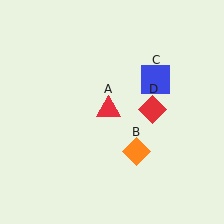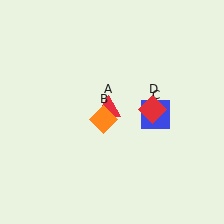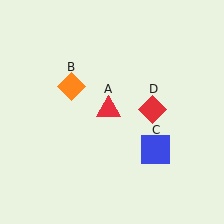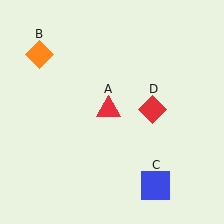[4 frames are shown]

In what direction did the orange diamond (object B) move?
The orange diamond (object B) moved up and to the left.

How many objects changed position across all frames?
2 objects changed position: orange diamond (object B), blue square (object C).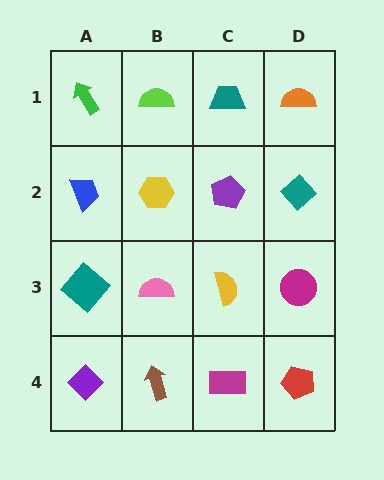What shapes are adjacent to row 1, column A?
A blue trapezoid (row 2, column A), a lime semicircle (row 1, column B).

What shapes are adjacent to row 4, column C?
A yellow semicircle (row 3, column C), a brown arrow (row 4, column B), a red pentagon (row 4, column D).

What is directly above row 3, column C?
A purple pentagon.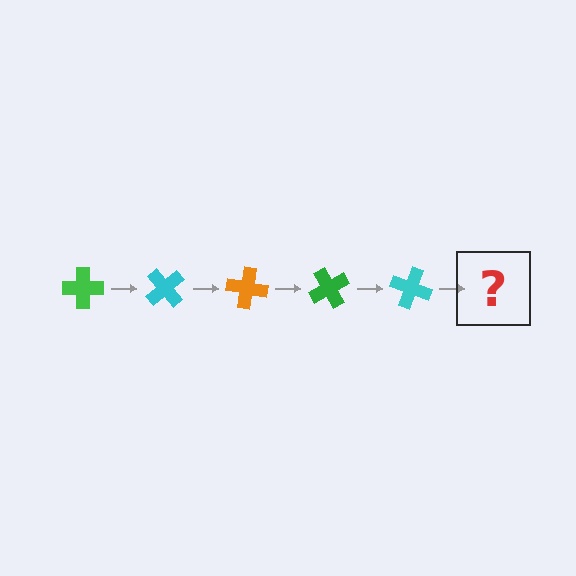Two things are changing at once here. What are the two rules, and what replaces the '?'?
The two rules are that it rotates 50 degrees each step and the color cycles through green, cyan, and orange. The '?' should be an orange cross, rotated 250 degrees from the start.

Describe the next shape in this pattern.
It should be an orange cross, rotated 250 degrees from the start.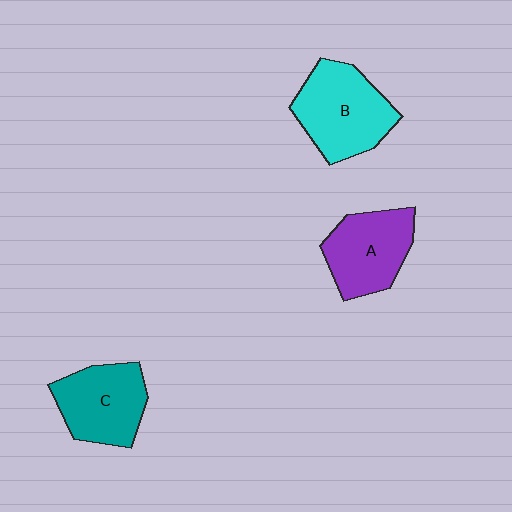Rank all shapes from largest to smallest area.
From largest to smallest: B (cyan), C (teal), A (purple).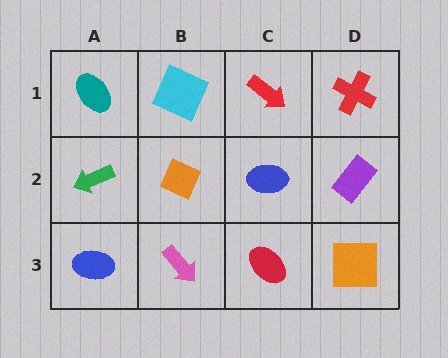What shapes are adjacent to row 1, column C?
A blue ellipse (row 2, column C), a cyan square (row 1, column B), a red cross (row 1, column D).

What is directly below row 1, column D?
A purple rectangle.